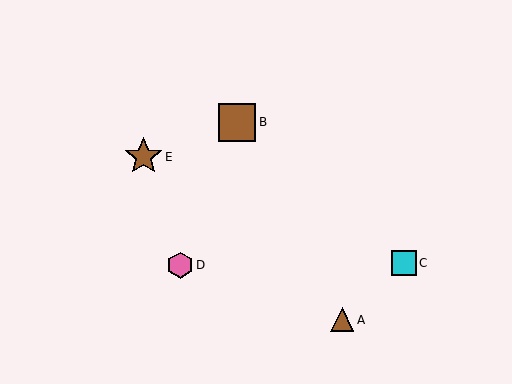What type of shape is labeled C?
Shape C is a cyan square.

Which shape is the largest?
The brown square (labeled B) is the largest.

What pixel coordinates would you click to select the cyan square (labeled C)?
Click at (404, 263) to select the cyan square C.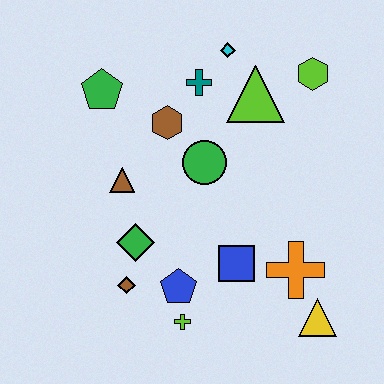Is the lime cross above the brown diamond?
No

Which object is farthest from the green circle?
The yellow triangle is farthest from the green circle.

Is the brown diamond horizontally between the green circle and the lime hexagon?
No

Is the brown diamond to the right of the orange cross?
No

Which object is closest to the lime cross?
The blue pentagon is closest to the lime cross.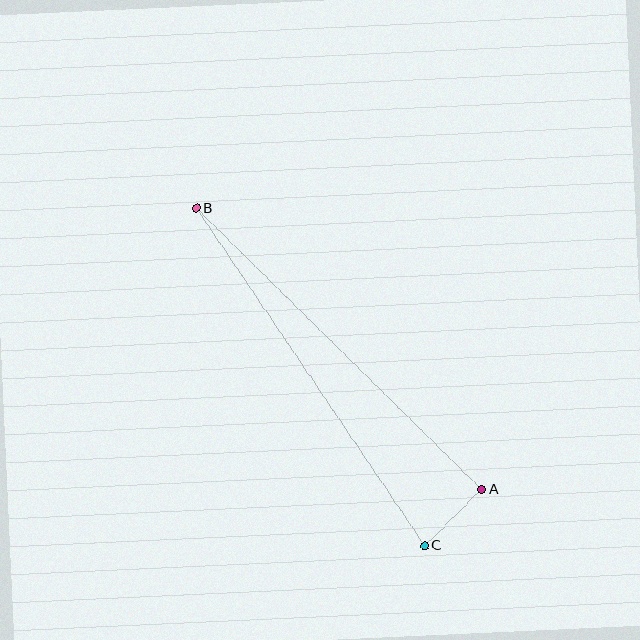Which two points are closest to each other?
Points A and C are closest to each other.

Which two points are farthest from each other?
Points B and C are farthest from each other.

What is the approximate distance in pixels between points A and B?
The distance between A and B is approximately 401 pixels.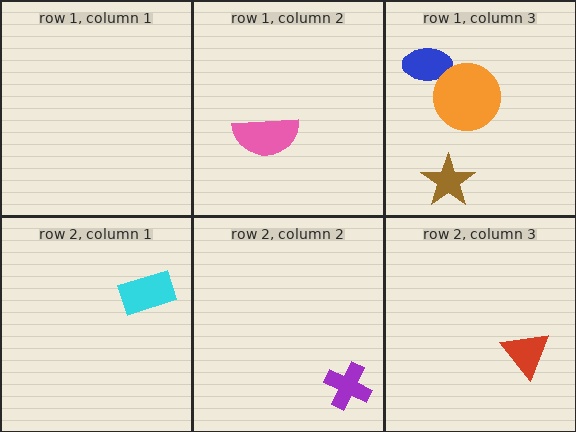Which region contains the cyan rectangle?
The row 2, column 1 region.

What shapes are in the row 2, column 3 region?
The red triangle.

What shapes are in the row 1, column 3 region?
The blue ellipse, the orange circle, the brown star.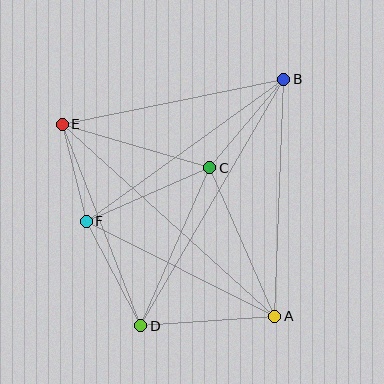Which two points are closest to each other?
Points E and F are closest to each other.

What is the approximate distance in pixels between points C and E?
The distance between C and E is approximately 154 pixels.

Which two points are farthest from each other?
Points A and E are farthest from each other.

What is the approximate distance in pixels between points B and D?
The distance between B and D is approximately 285 pixels.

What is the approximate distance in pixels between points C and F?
The distance between C and F is approximately 135 pixels.